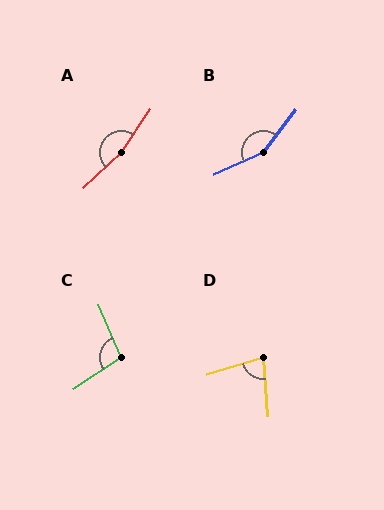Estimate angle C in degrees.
Approximately 100 degrees.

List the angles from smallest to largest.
D (78°), C (100°), B (151°), A (167°).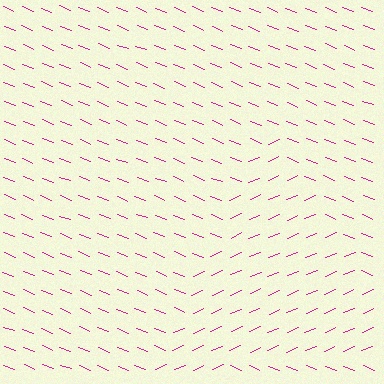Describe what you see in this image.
The image is filled with small magenta line segments. A triangle region in the image has lines oriented differently from the surrounding lines, creating a visible texture boundary.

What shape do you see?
I see a triangle.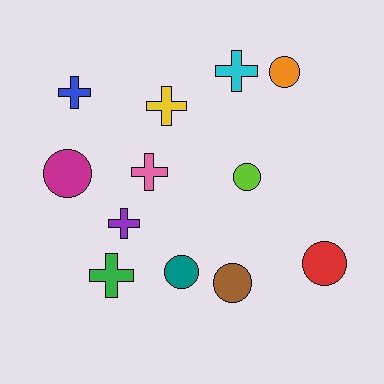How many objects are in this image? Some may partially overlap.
There are 12 objects.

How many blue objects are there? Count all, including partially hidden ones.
There is 1 blue object.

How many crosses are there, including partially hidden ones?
There are 6 crosses.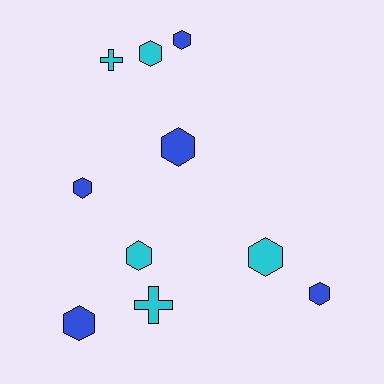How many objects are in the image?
There are 10 objects.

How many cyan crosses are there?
There are 2 cyan crosses.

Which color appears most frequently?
Cyan, with 5 objects.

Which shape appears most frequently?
Hexagon, with 8 objects.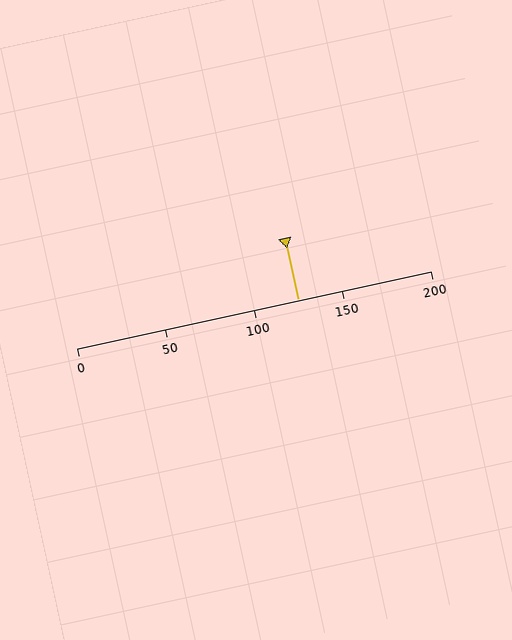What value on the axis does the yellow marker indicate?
The marker indicates approximately 125.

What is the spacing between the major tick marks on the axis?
The major ticks are spaced 50 apart.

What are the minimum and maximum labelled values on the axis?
The axis runs from 0 to 200.